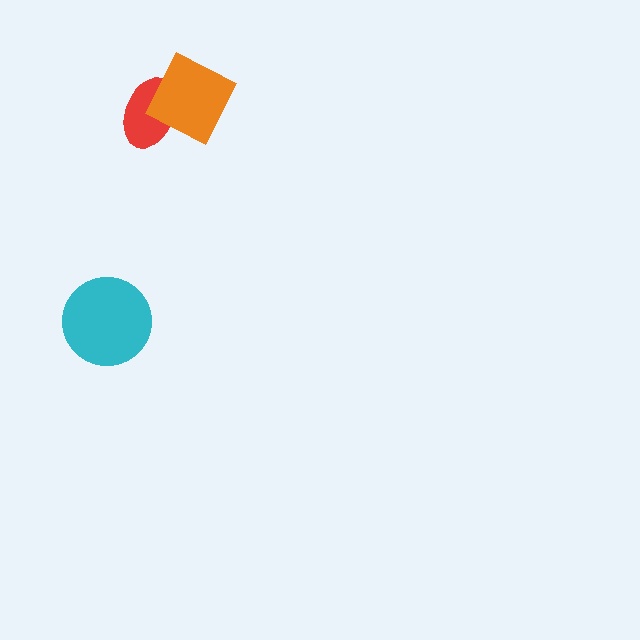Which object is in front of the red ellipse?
The orange diamond is in front of the red ellipse.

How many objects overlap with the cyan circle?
0 objects overlap with the cyan circle.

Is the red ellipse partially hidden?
Yes, it is partially covered by another shape.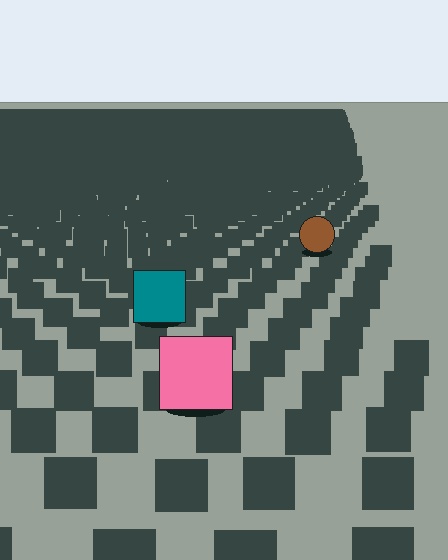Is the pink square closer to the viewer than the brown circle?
Yes. The pink square is closer — you can tell from the texture gradient: the ground texture is coarser near it.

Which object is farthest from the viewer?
The brown circle is farthest from the viewer. It appears smaller and the ground texture around it is denser.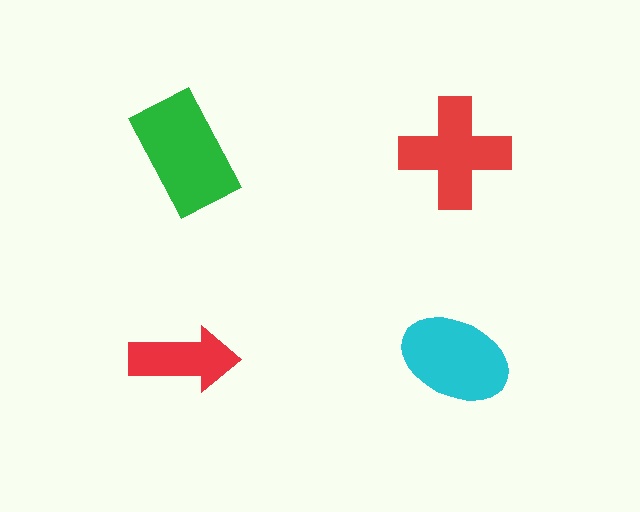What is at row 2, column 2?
A cyan ellipse.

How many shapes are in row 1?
2 shapes.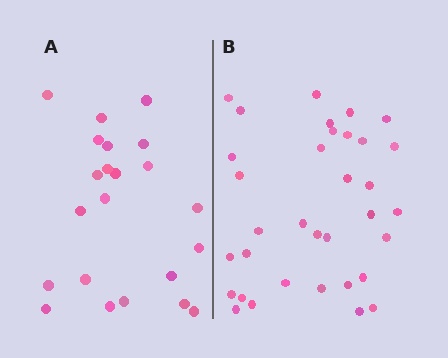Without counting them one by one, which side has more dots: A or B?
Region B (the right region) has more dots.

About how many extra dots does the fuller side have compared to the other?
Region B has roughly 12 or so more dots than region A.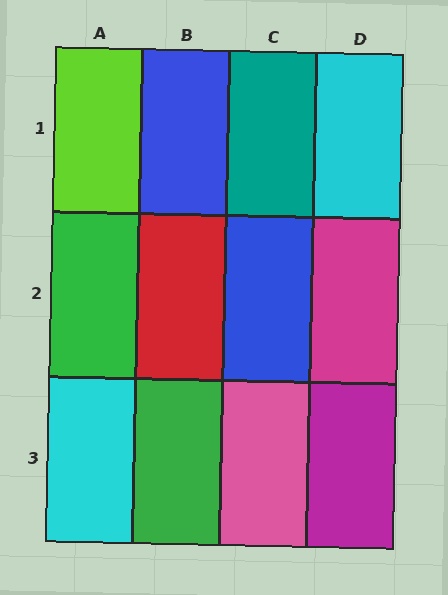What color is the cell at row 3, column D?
Magenta.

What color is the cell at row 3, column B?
Green.